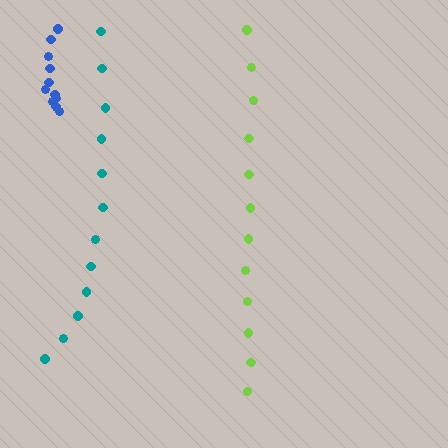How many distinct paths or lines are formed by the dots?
There are 3 distinct paths.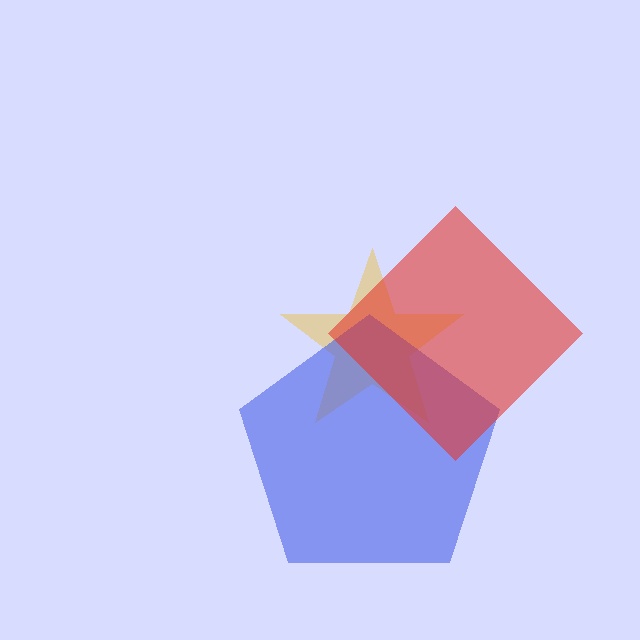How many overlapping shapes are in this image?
There are 3 overlapping shapes in the image.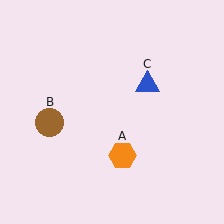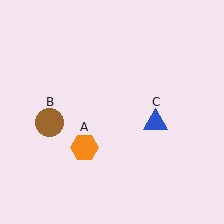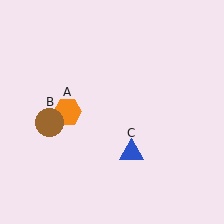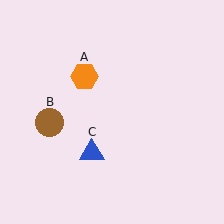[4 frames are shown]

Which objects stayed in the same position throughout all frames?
Brown circle (object B) remained stationary.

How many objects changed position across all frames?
2 objects changed position: orange hexagon (object A), blue triangle (object C).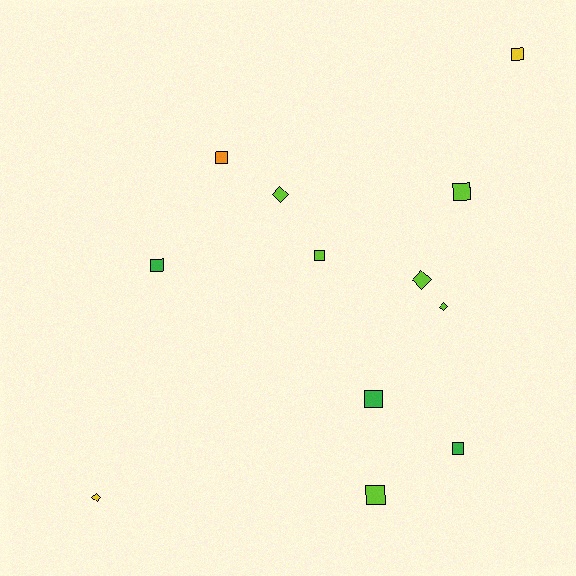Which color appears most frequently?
Lime, with 6 objects.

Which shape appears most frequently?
Square, with 8 objects.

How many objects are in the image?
There are 12 objects.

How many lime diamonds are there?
There are 3 lime diamonds.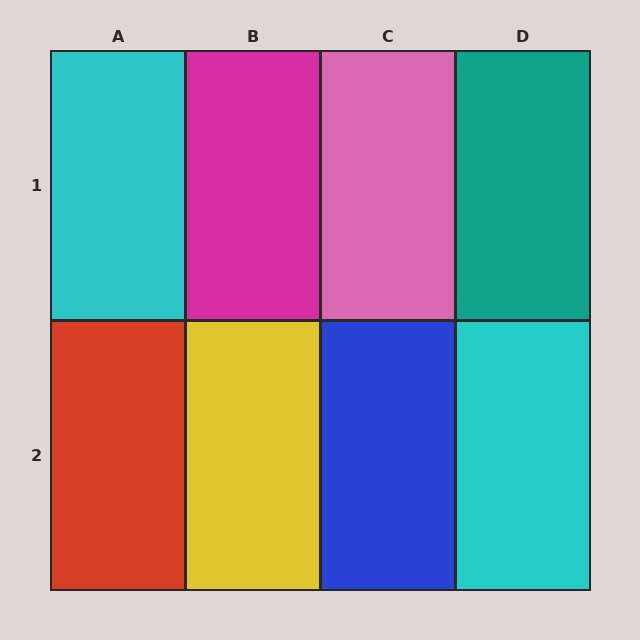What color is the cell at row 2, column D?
Cyan.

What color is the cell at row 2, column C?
Blue.